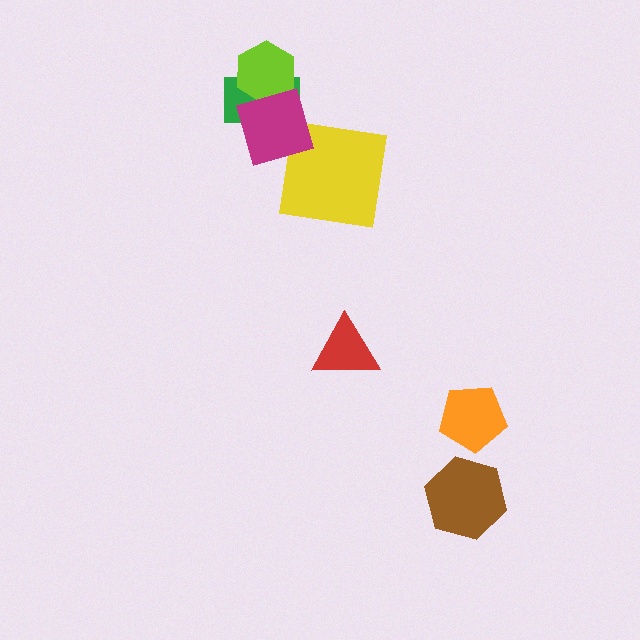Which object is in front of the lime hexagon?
The magenta square is in front of the lime hexagon.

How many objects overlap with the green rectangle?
2 objects overlap with the green rectangle.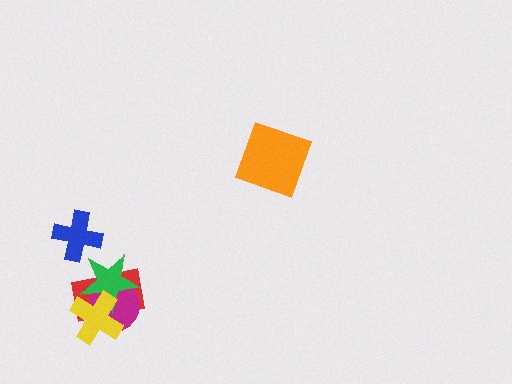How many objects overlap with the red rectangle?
3 objects overlap with the red rectangle.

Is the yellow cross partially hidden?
No, no other shape covers it.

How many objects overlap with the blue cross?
0 objects overlap with the blue cross.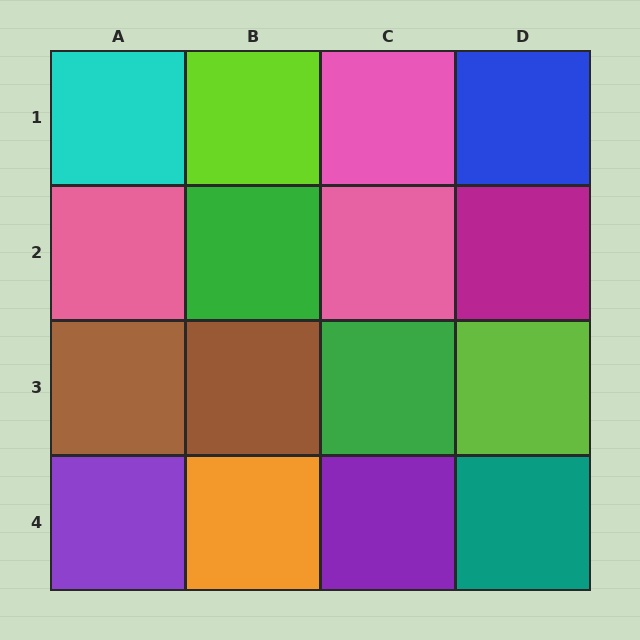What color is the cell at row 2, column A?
Pink.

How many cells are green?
2 cells are green.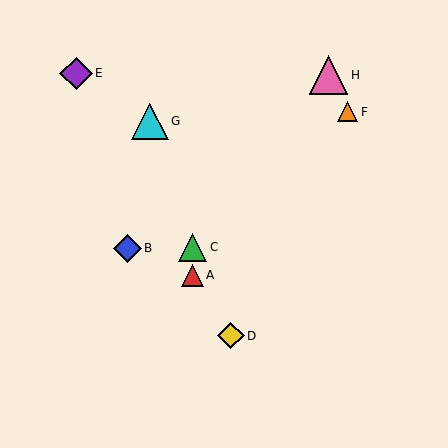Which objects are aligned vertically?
Objects A, C are aligned vertically.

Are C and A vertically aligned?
Yes, both are at x≈192.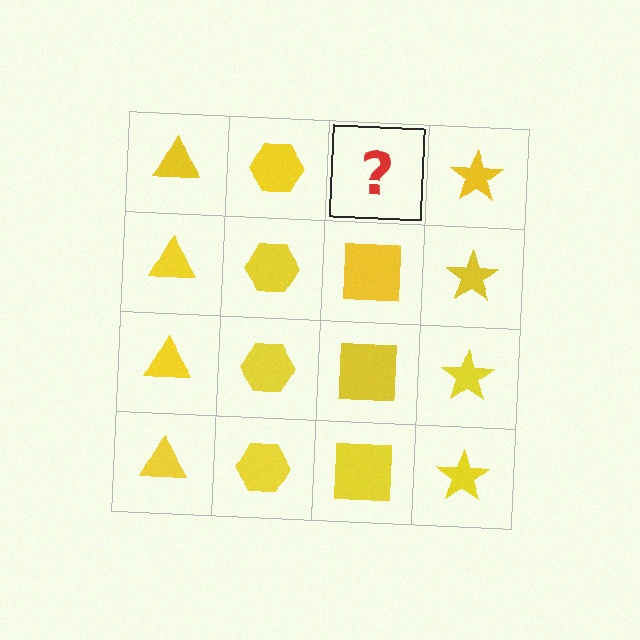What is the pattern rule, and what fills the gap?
The rule is that each column has a consistent shape. The gap should be filled with a yellow square.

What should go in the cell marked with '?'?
The missing cell should contain a yellow square.